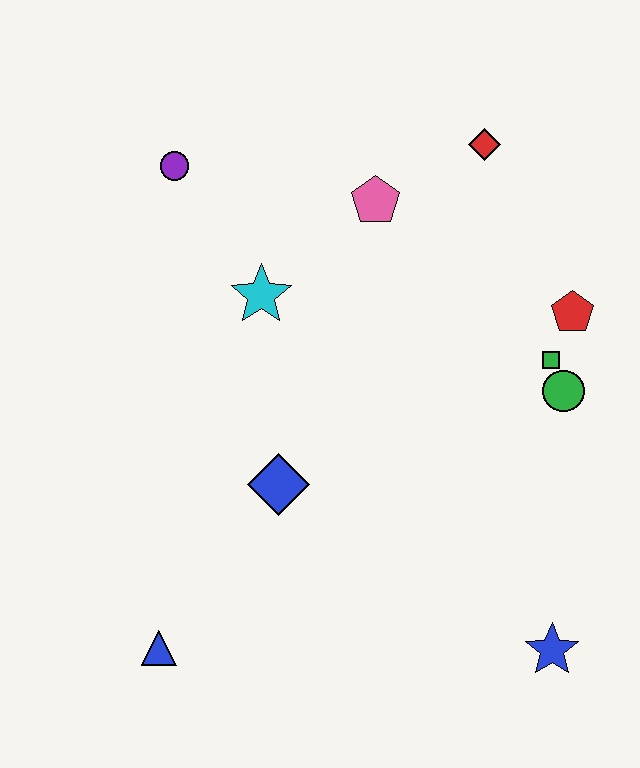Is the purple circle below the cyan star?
No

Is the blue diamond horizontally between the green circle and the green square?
No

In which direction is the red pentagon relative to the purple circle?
The red pentagon is to the right of the purple circle.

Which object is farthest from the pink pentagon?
The blue triangle is farthest from the pink pentagon.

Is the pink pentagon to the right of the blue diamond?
Yes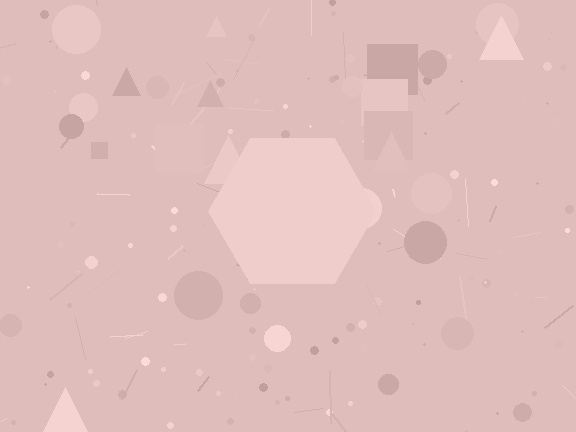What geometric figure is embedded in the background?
A hexagon is embedded in the background.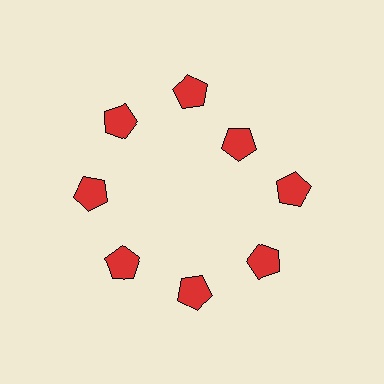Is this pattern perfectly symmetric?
No. The 8 red pentagons are arranged in a ring, but one element near the 2 o'clock position is pulled inward toward the center, breaking the 8-fold rotational symmetry.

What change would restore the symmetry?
The symmetry would be restored by moving it outward, back onto the ring so that all 8 pentagons sit at equal angles and equal distance from the center.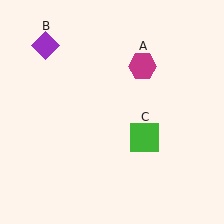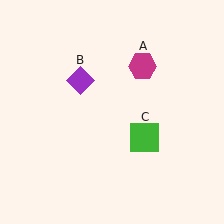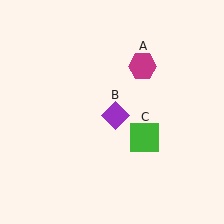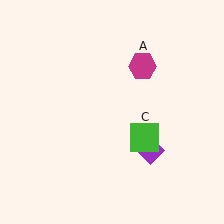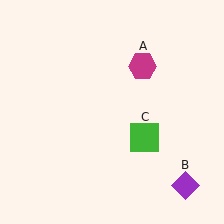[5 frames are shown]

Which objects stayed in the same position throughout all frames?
Magenta hexagon (object A) and green square (object C) remained stationary.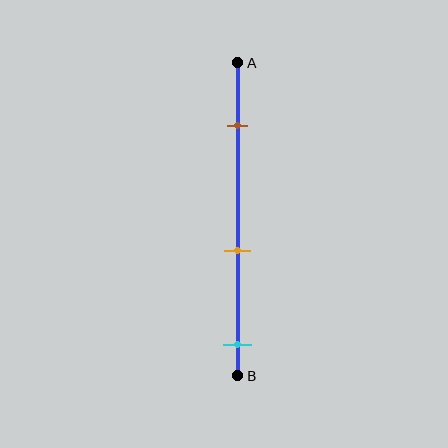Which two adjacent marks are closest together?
The orange and cyan marks are the closest adjacent pair.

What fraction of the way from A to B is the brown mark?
The brown mark is approximately 20% (0.2) of the way from A to B.